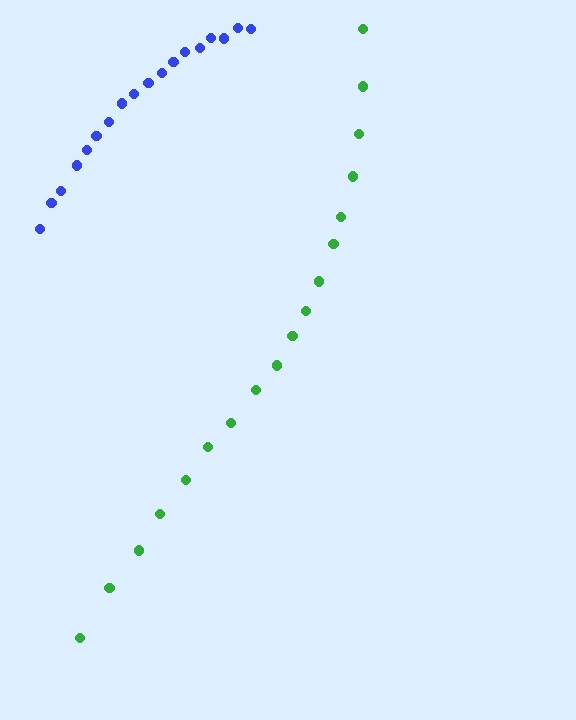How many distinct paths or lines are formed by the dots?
There are 2 distinct paths.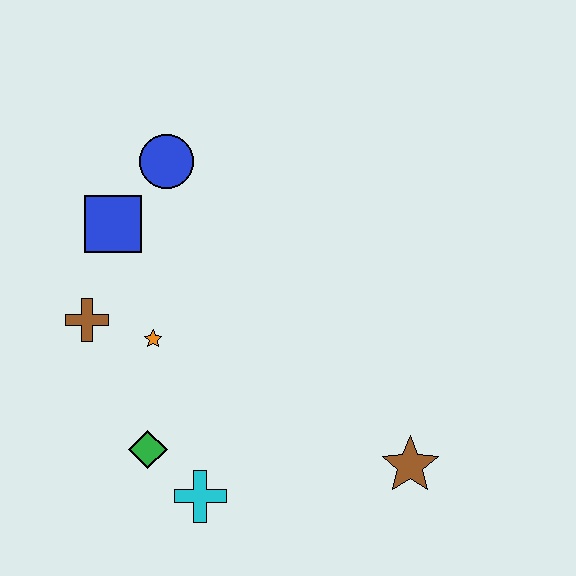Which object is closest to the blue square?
The blue circle is closest to the blue square.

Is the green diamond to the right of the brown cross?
Yes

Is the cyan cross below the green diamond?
Yes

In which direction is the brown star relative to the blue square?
The brown star is to the right of the blue square.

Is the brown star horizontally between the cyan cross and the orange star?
No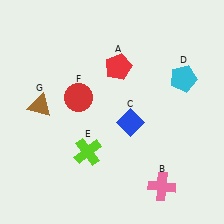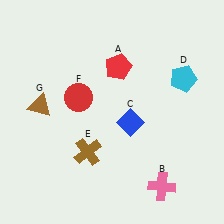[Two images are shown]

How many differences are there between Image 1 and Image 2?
There is 1 difference between the two images.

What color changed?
The cross (E) changed from lime in Image 1 to brown in Image 2.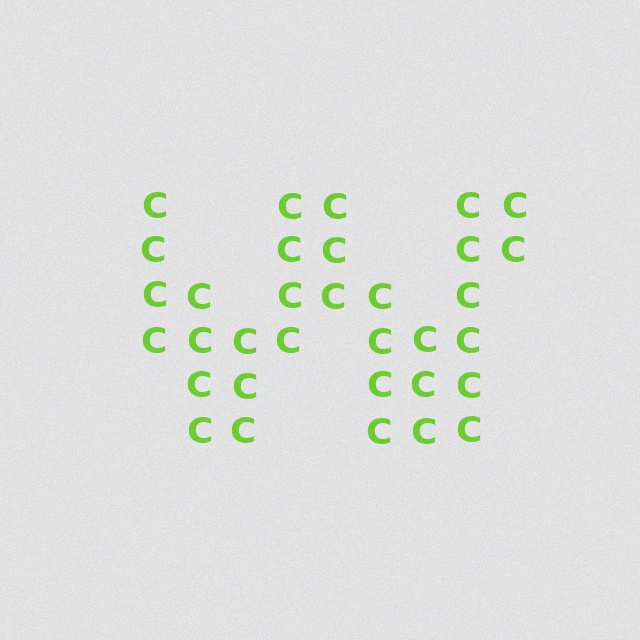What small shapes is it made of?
It is made of small letter C's.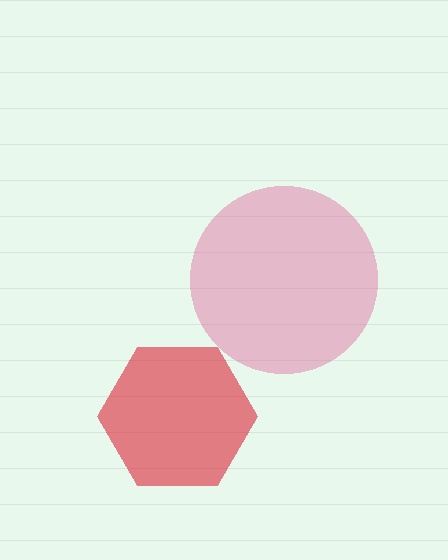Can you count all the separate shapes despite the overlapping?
Yes, there are 2 separate shapes.